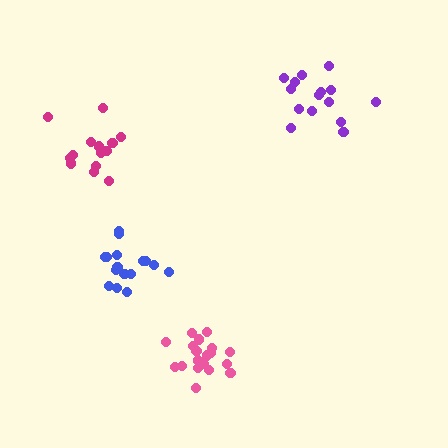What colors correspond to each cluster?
The clusters are colored: magenta, pink, blue, purple.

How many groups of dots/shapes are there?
There are 4 groups.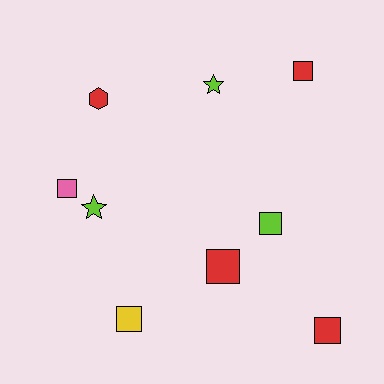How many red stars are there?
There are no red stars.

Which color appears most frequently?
Red, with 4 objects.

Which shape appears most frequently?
Square, with 6 objects.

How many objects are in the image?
There are 9 objects.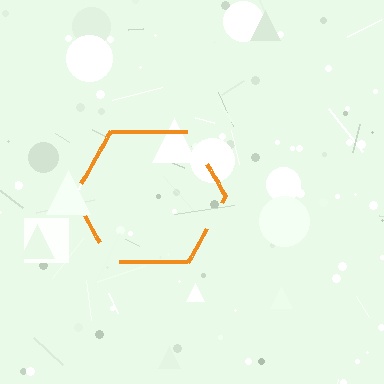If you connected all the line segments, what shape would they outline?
They would outline a hexagon.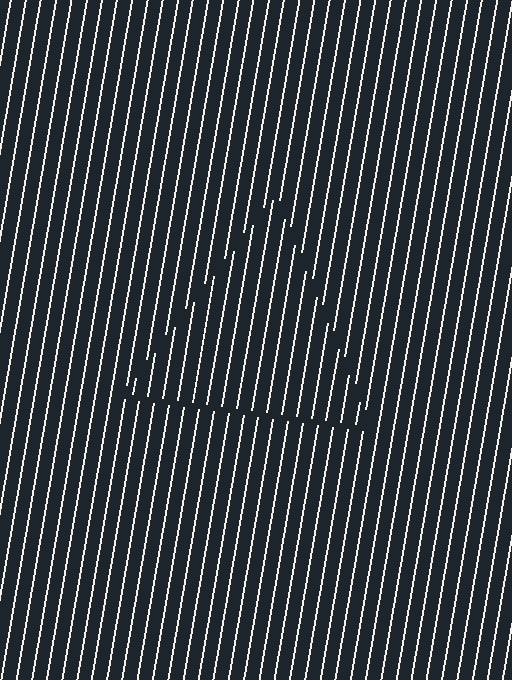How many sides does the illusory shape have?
3 sides — the line-ends trace a triangle.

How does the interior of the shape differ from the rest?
The interior of the shape contains the same grating, shifted by half a period — the contour is defined by the phase discontinuity where line-ends from the inner and outer gratings abut.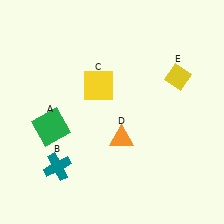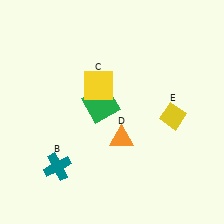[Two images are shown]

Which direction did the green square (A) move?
The green square (A) moved right.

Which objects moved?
The objects that moved are: the green square (A), the yellow diamond (E).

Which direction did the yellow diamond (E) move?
The yellow diamond (E) moved down.